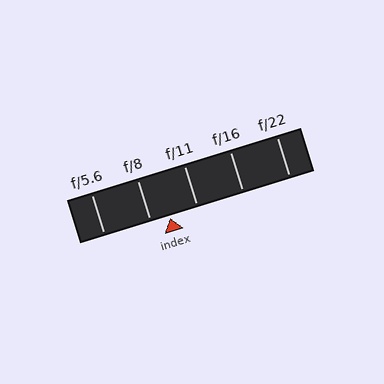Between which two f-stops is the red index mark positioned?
The index mark is between f/8 and f/11.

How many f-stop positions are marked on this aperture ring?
There are 5 f-stop positions marked.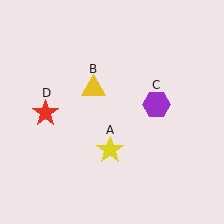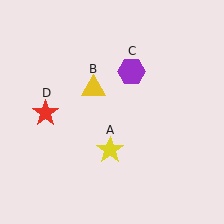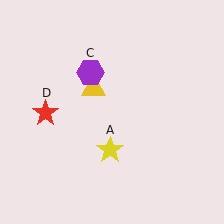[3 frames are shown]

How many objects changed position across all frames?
1 object changed position: purple hexagon (object C).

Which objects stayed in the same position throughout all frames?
Yellow star (object A) and yellow triangle (object B) and red star (object D) remained stationary.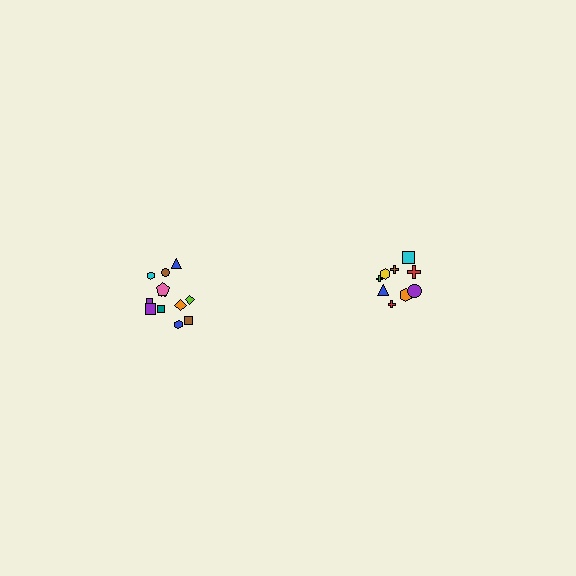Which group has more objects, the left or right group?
The left group.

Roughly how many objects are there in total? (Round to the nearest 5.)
Roughly 20 objects in total.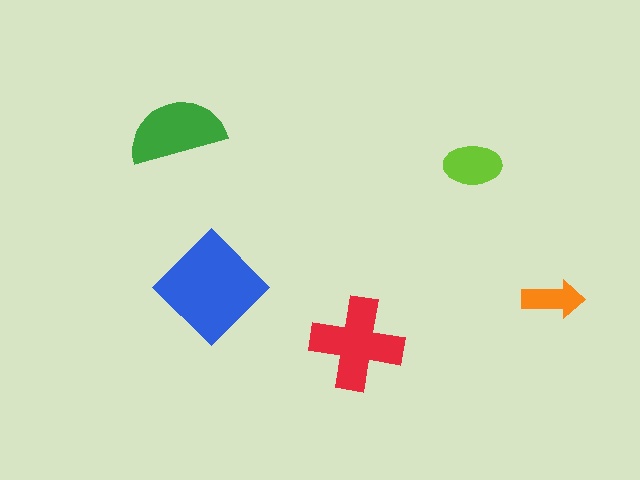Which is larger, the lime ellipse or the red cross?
The red cross.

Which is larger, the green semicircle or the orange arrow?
The green semicircle.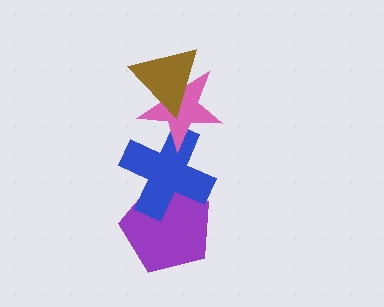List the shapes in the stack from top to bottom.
From top to bottom: the brown triangle, the pink star, the blue cross, the purple pentagon.